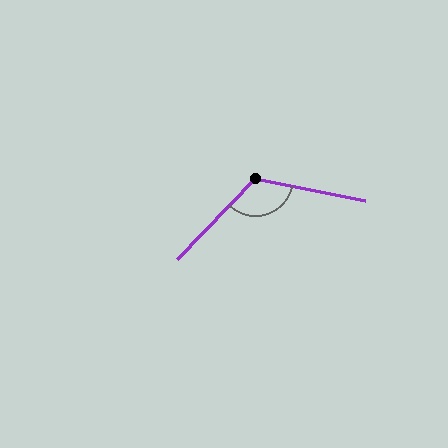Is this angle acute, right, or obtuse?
It is obtuse.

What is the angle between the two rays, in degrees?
Approximately 122 degrees.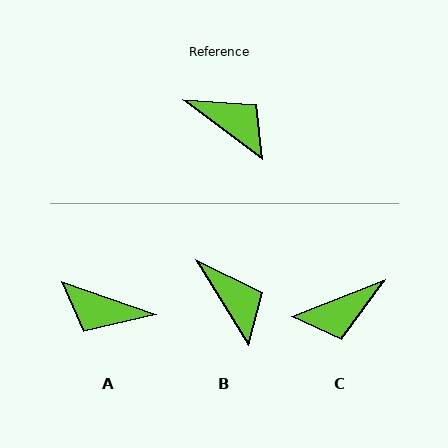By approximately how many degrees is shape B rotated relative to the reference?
Approximately 22 degrees clockwise.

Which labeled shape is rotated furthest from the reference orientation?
A, about 162 degrees away.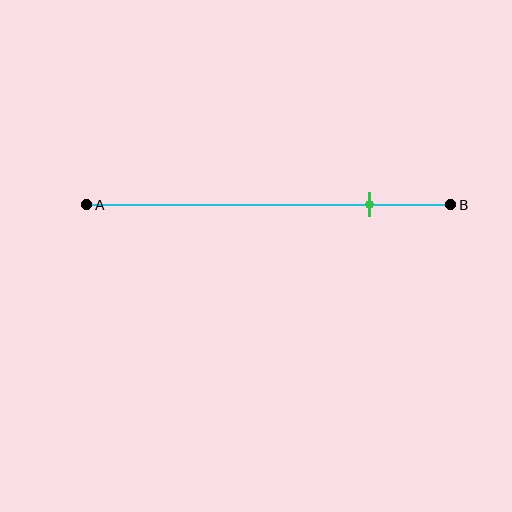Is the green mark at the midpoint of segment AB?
No, the mark is at about 80% from A, not at the 50% midpoint.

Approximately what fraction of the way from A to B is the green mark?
The green mark is approximately 80% of the way from A to B.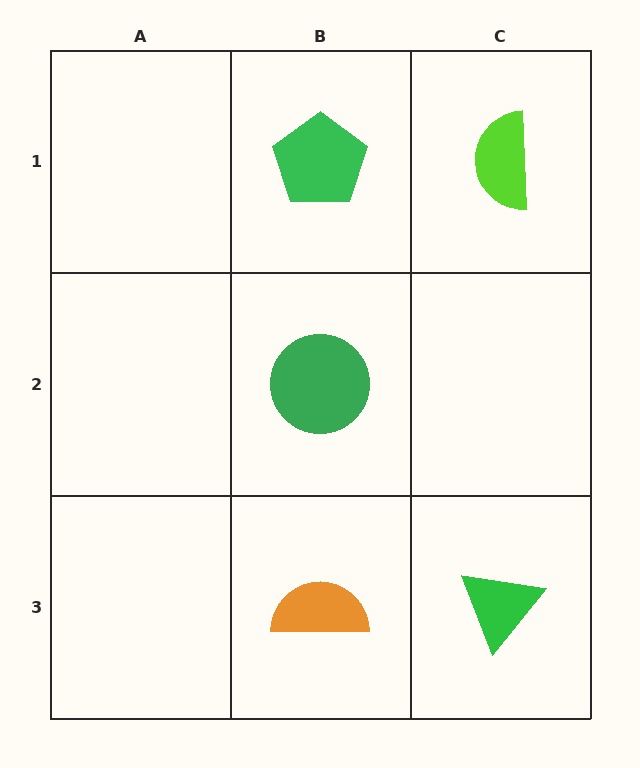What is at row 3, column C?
A green triangle.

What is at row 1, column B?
A green pentagon.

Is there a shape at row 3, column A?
No, that cell is empty.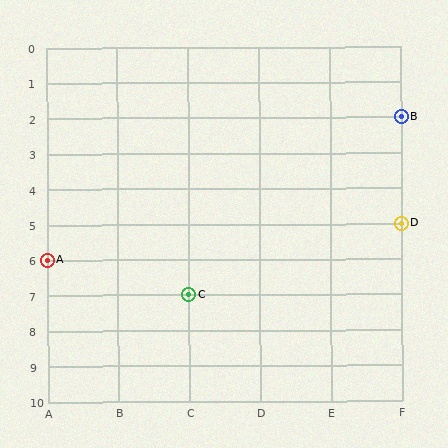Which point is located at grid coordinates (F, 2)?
Point B is at (F, 2).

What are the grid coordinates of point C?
Point C is at grid coordinates (C, 7).